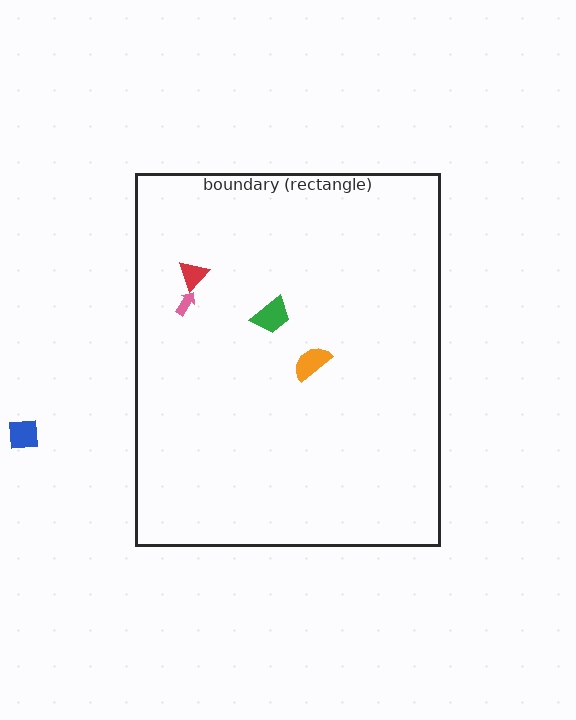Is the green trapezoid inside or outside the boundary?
Inside.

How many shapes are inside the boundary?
4 inside, 1 outside.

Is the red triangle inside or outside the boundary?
Inside.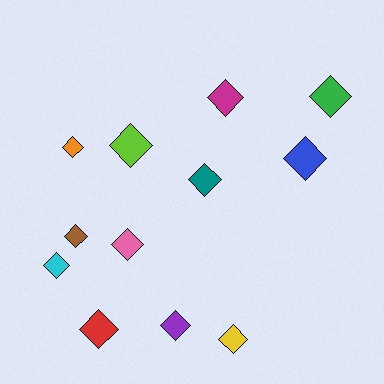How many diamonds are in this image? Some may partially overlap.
There are 12 diamonds.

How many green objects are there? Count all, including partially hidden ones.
There is 1 green object.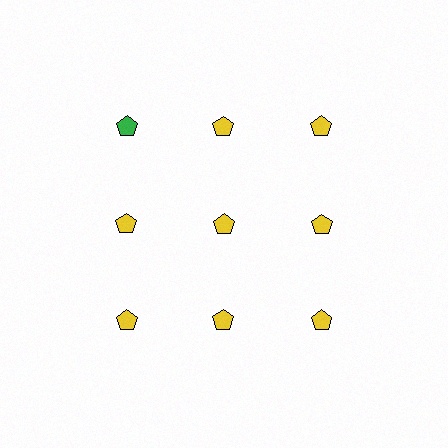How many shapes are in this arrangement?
There are 9 shapes arranged in a grid pattern.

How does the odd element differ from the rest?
It has a different color: green instead of yellow.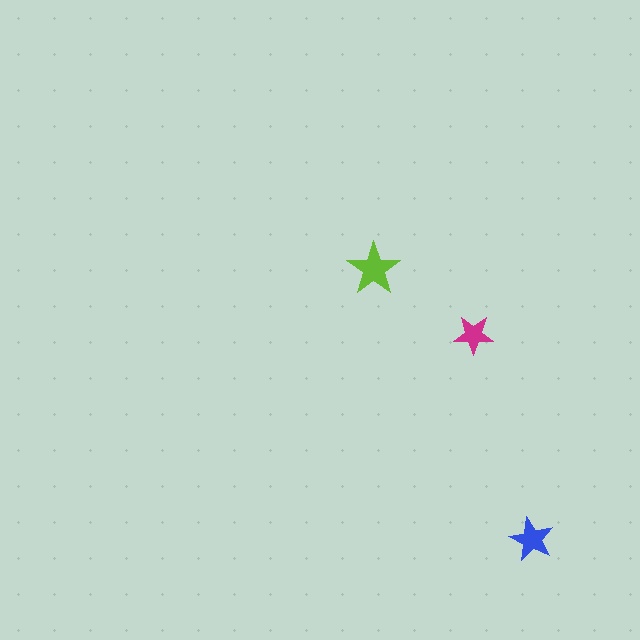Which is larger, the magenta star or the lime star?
The lime one.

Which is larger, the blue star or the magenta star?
The blue one.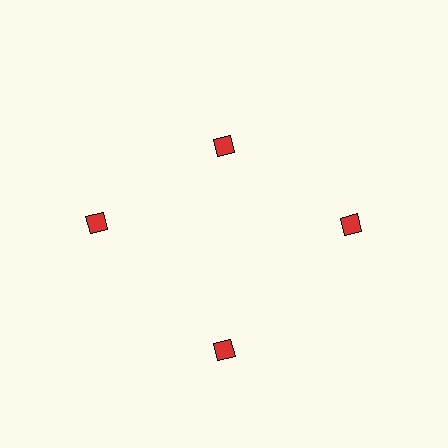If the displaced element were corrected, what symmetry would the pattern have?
It would have 4-fold rotational symmetry — the pattern would map onto itself every 90 degrees.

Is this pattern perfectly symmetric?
No. The 4 red diamonds are arranged in a ring, but one element near the 12 o'clock position is pulled inward toward the center, breaking the 4-fold rotational symmetry.